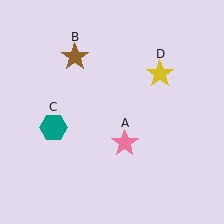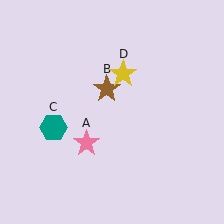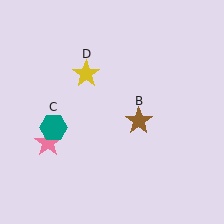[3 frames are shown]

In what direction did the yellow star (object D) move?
The yellow star (object D) moved left.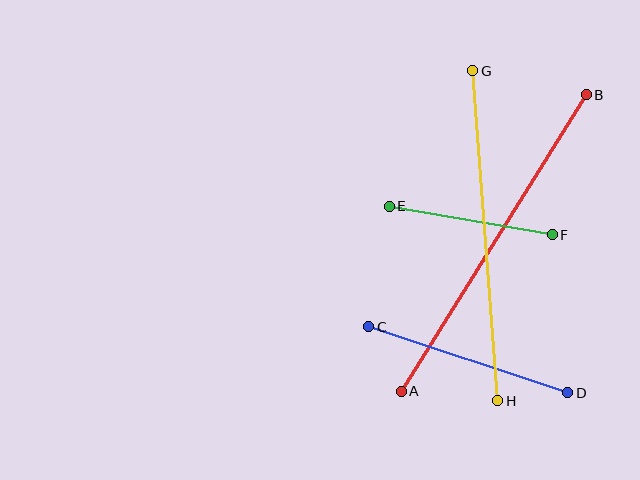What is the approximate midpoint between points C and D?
The midpoint is at approximately (468, 360) pixels.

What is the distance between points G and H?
The distance is approximately 331 pixels.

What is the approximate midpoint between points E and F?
The midpoint is at approximately (471, 221) pixels.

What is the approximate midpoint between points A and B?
The midpoint is at approximately (494, 243) pixels.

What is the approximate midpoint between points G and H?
The midpoint is at approximately (485, 236) pixels.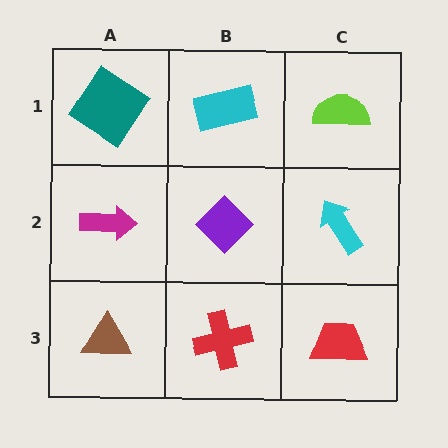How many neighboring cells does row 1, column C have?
2.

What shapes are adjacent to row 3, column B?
A purple diamond (row 2, column B), a brown triangle (row 3, column A), a red trapezoid (row 3, column C).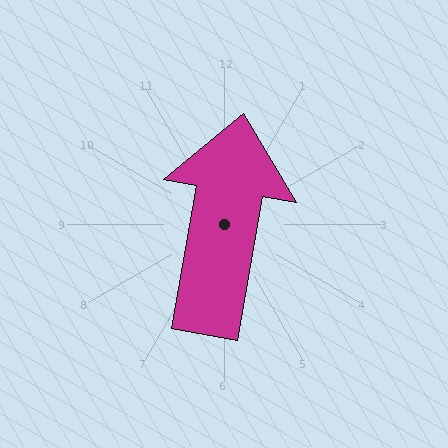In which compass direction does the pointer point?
North.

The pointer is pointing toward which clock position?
Roughly 12 o'clock.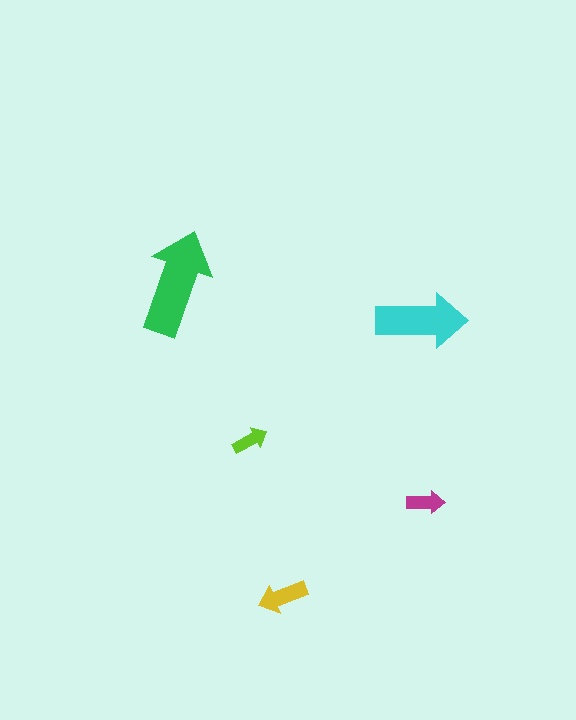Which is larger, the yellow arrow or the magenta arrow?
The yellow one.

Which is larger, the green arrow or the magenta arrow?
The green one.